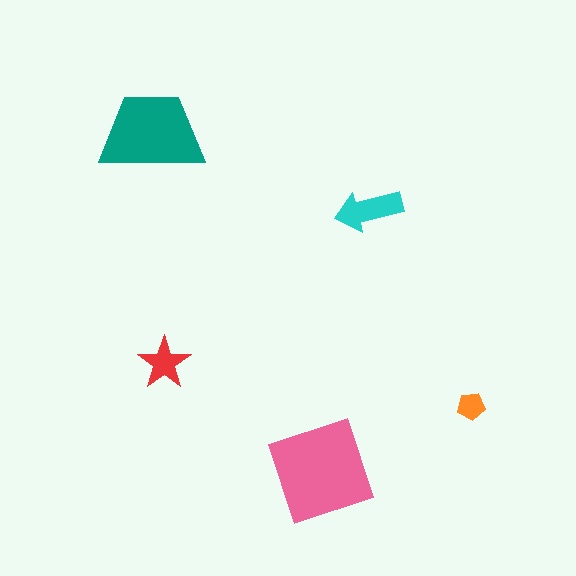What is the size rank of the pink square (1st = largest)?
1st.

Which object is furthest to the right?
The orange pentagon is rightmost.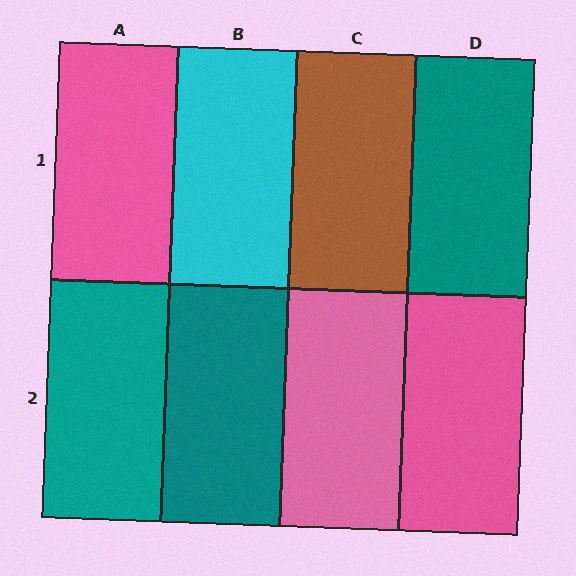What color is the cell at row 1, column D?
Teal.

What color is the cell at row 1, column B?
Cyan.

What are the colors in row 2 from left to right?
Teal, teal, pink, pink.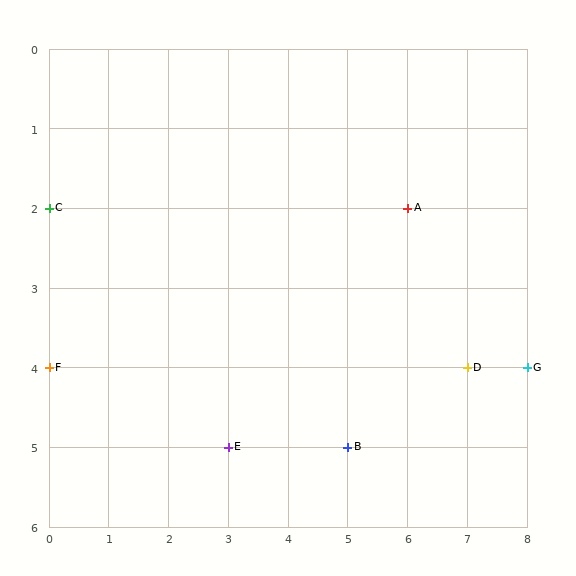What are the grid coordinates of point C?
Point C is at grid coordinates (0, 2).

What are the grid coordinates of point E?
Point E is at grid coordinates (3, 5).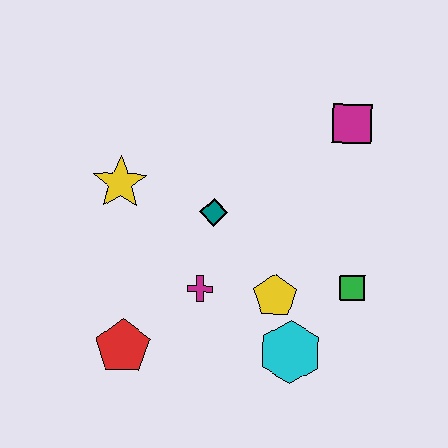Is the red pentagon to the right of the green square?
No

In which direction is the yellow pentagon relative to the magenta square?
The yellow pentagon is below the magenta square.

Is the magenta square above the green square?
Yes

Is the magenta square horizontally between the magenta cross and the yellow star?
No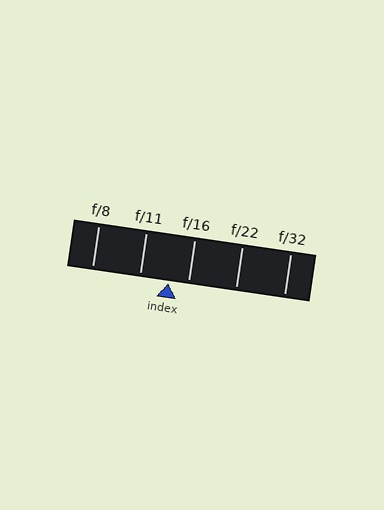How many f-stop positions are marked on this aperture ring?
There are 5 f-stop positions marked.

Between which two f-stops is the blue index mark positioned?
The index mark is between f/11 and f/16.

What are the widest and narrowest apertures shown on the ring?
The widest aperture shown is f/8 and the narrowest is f/32.